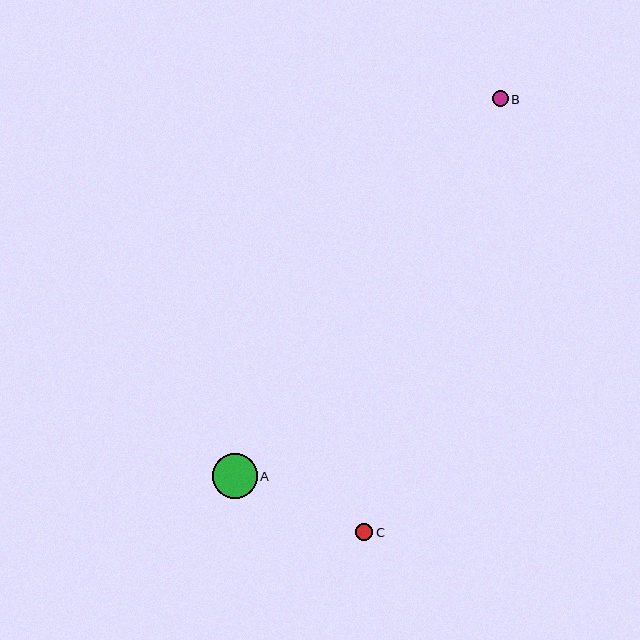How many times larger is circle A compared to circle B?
Circle A is approximately 3.0 times the size of circle B.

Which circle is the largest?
Circle A is the largest with a size of approximately 45 pixels.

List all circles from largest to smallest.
From largest to smallest: A, C, B.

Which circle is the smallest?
Circle B is the smallest with a size of approximately 15 pixels.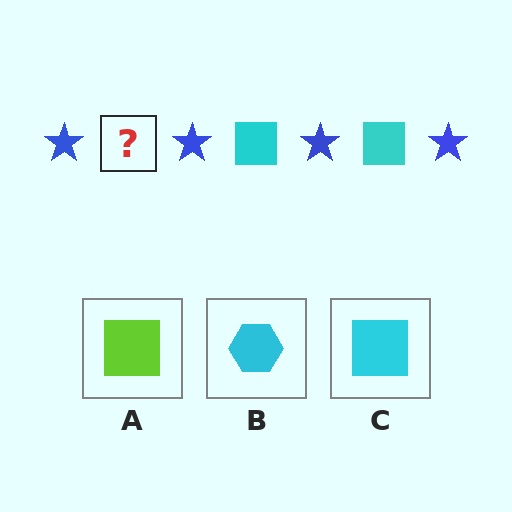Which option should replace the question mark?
Option C.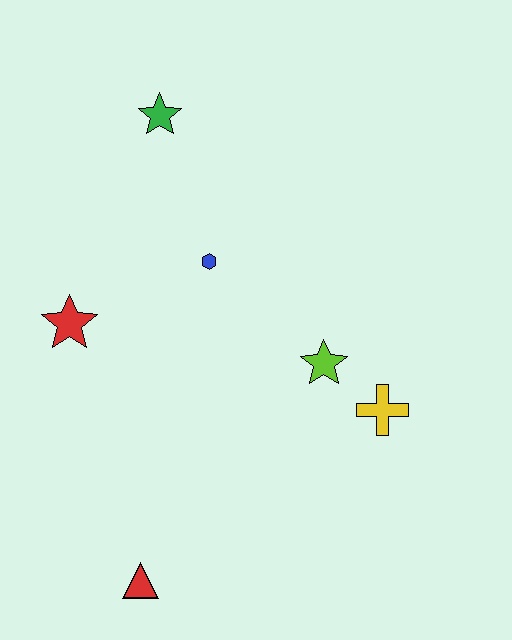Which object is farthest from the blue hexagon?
The red triangle is farthest from the blue hexagon.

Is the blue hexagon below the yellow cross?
No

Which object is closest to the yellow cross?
The lime star is closest to the yellow cross.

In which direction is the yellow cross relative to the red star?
The yellow cross is to the right of the red star.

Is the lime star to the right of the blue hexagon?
Yes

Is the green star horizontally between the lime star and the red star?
Yes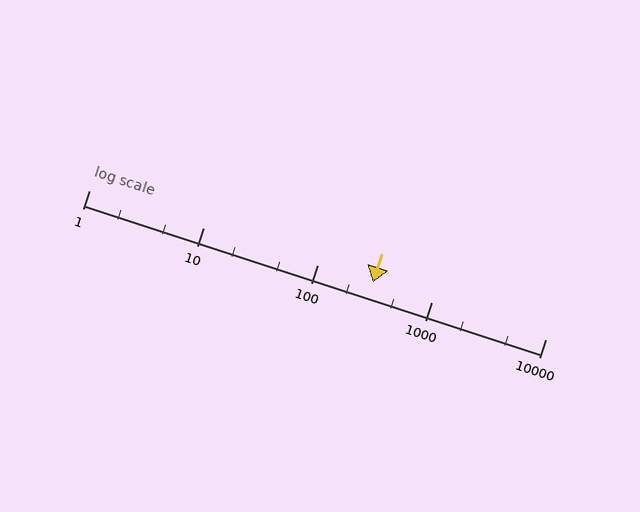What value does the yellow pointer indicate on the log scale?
The pointer indicates approximately 310.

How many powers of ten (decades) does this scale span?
The scale spans 4 decades, from 1 to 10000.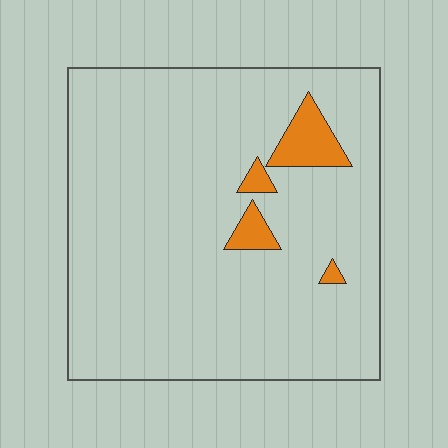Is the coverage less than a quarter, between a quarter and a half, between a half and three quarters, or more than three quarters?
Less than a quarter.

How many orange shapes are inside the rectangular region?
4.